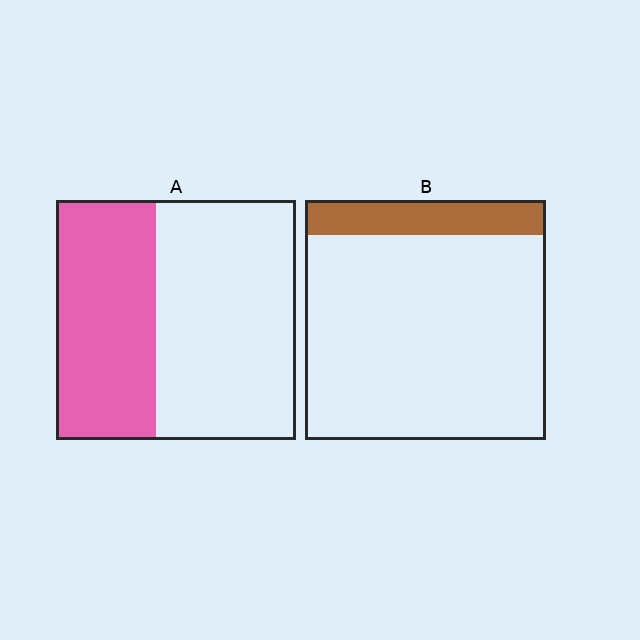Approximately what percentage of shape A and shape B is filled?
A is approximately 40% and B is approximately 15%.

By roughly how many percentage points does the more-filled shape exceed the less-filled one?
By roughly 25 percentage points (A over B).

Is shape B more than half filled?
No.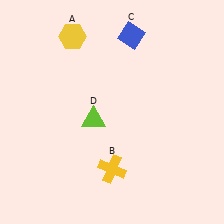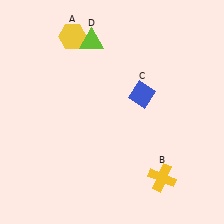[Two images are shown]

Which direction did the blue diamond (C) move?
The blue diamond (C) moved down.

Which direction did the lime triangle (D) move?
The lime triangle (D) moved up.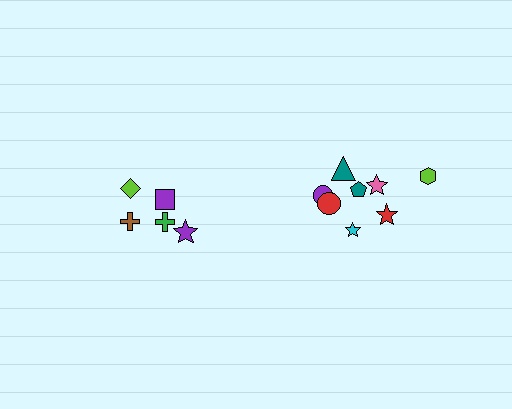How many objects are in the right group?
There are 8 objects.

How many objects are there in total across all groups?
There are 13 objects.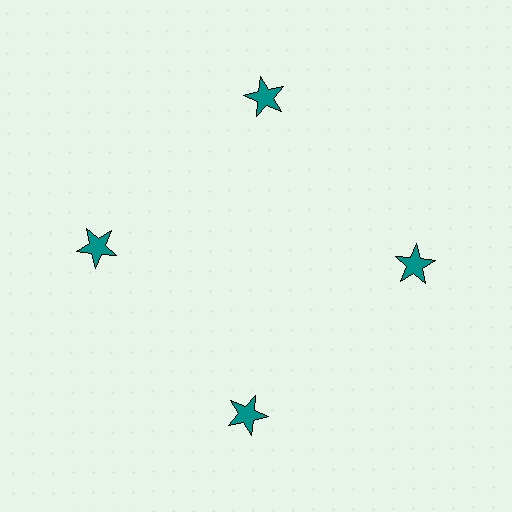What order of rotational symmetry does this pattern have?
This pattern has 4-fold rotational symmetry.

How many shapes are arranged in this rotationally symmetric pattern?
There are 4 shapes, arranged in 4 groups of 1.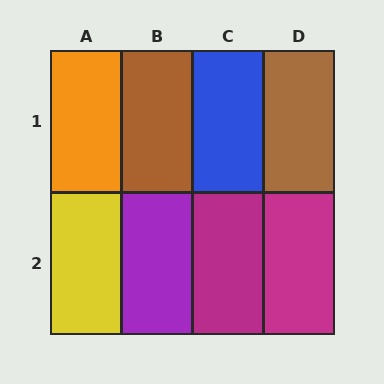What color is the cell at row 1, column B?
Brown.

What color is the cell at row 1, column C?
Blue.